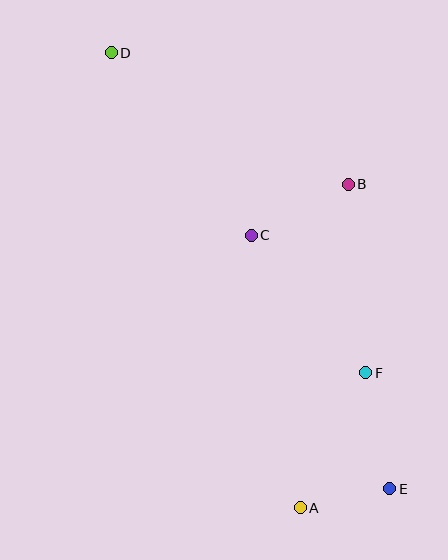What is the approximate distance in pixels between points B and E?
The distance between B and E is approximately 308 pixels.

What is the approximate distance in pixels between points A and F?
The distance between A and F is approximately 150 pixels.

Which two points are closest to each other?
Points A and E are closest to each other.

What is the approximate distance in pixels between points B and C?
The distance between B and C is approximately 109 pixels.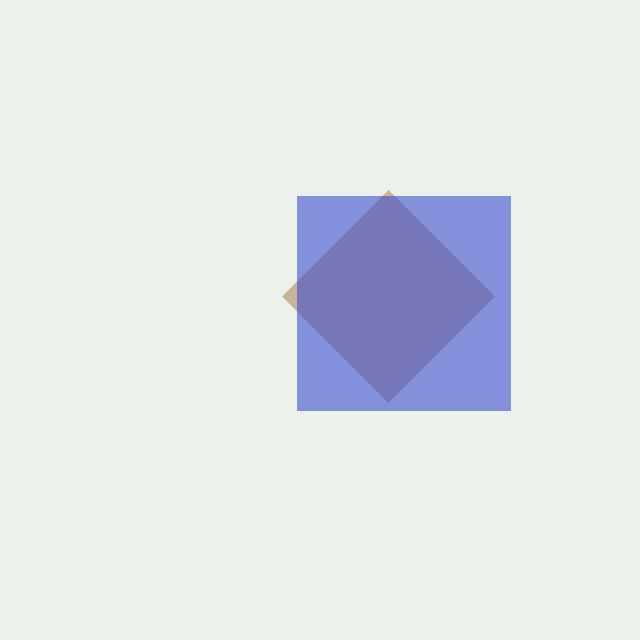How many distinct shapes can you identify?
There are 2 distinct shapes: a brown diamond, a blue square.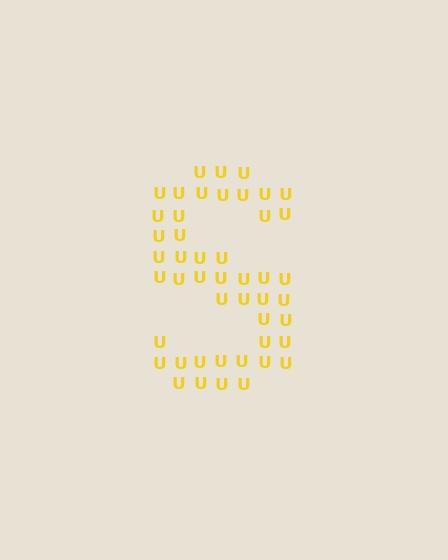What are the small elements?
The small elements are letter U's.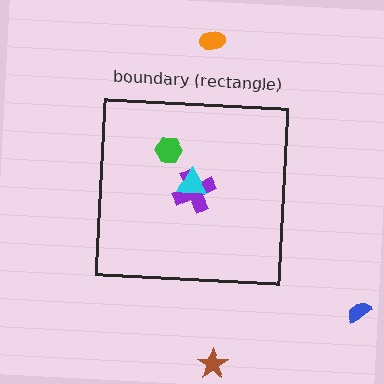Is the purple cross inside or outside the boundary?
Inside.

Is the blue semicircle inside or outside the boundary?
Outside.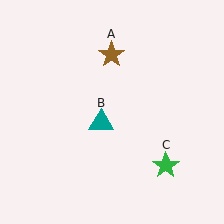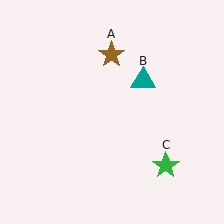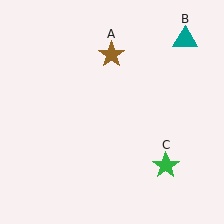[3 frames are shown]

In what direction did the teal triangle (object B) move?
The teal triangle (object B) moved up and to the right.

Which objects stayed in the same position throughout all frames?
Brown star (object A) and green star (object C) remained stationary.